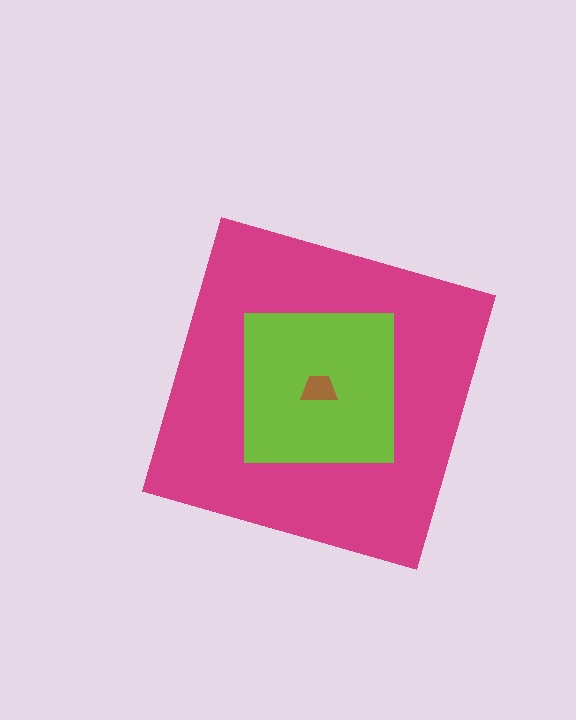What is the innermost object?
The brown trapezoid.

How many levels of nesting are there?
3.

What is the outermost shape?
The magenta diamond.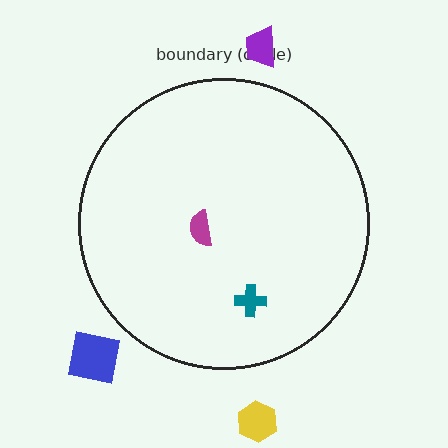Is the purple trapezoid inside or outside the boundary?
Outside.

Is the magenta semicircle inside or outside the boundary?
Inside.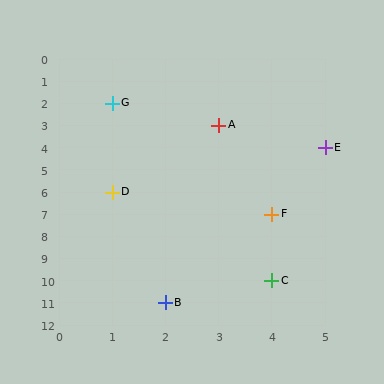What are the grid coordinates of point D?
Point D is at grid coordinates (1, 6).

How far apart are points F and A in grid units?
Points F and A are 1 column and 4 rows apart (about 4.1 grid units diagonally).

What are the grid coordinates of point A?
Point A is at grid coordinates (3, 3).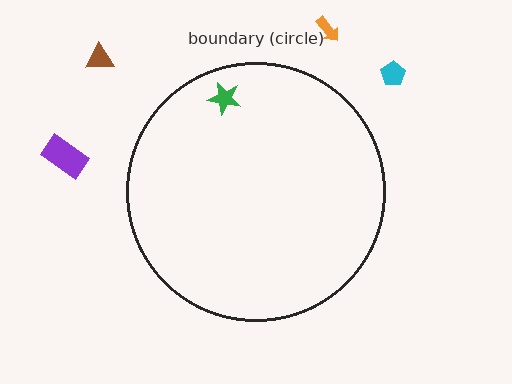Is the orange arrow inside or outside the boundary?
Outside.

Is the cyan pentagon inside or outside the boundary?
Outside.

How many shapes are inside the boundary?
1 inside, 4 outside.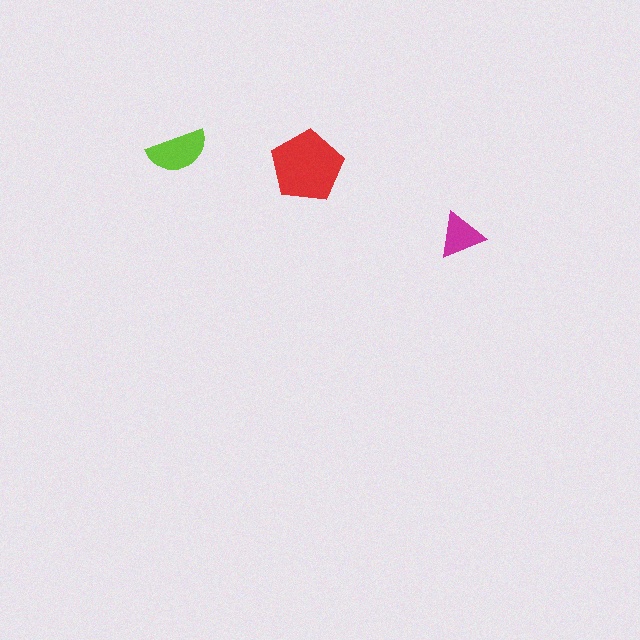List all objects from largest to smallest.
The red pentagon, the lime semicircle, the magenta triangle.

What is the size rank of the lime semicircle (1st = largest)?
2nd.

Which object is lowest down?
The magenta triangle is bottommost.